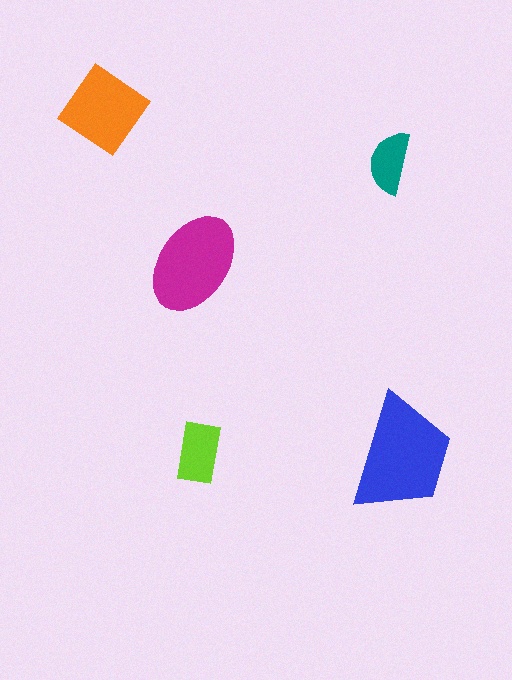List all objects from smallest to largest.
The teal semicircle, the lime rectangle, the orange diamond, the magenta ellipse, the blue trapezoid.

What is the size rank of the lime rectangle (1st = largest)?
4th.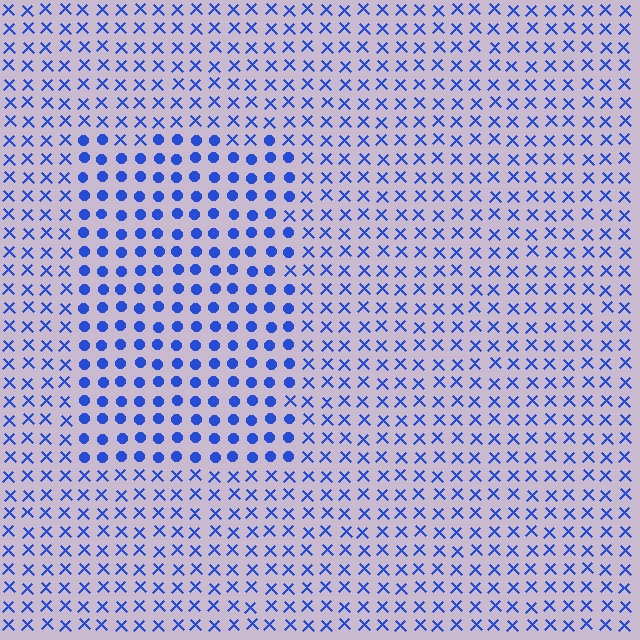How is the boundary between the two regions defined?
The boundary is defined by a change in element shape: circles inside vs. X marks outside. All elements share the same color and spacing.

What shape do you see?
I see a rectangle.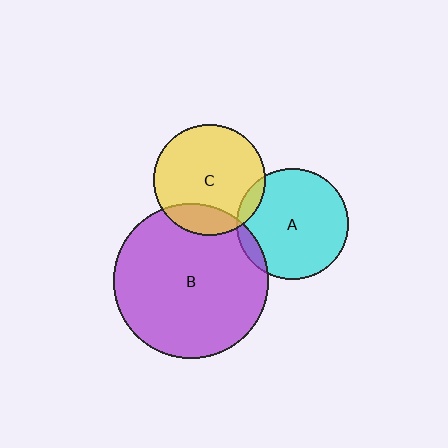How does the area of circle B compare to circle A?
Approximately 1.9 times.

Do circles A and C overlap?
Yes.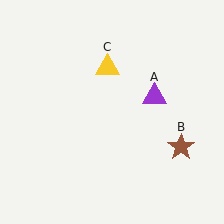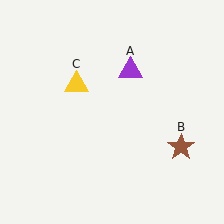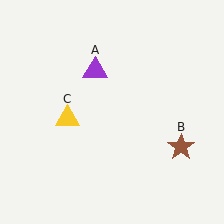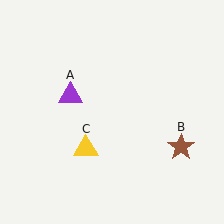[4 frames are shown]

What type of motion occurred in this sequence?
The purple triangle (object A), yellow triangle (object C) rotated counterclockwise around the center of the scene.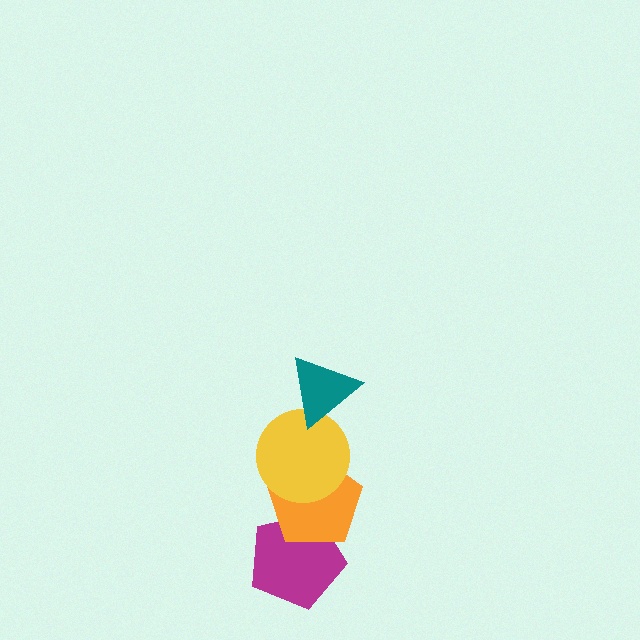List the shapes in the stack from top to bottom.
From top to bottom: the teal triangle, the yellow circle, the orange pentagon, the magenta pentagon.